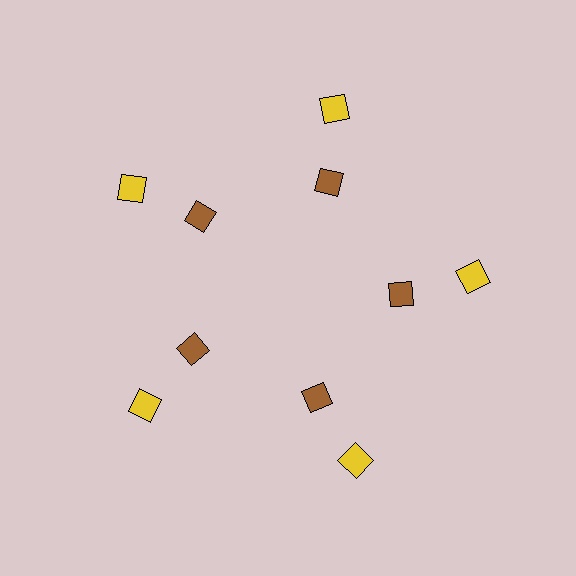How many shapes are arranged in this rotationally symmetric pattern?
There are 10 shapes, arranged in 5 groups of 2.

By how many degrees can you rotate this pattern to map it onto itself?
The pattern maps onto itself every 72 degrees of rotation.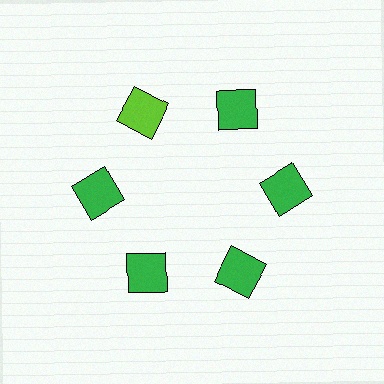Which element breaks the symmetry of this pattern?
The lime square at roughly the 11 o'clock position breaks the symmetry. All other shapes are green squares.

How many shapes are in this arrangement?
There are 6 shapes arranged in a ring pattern.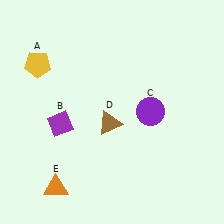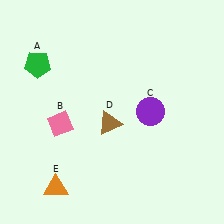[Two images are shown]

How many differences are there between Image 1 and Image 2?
There are 2 differences between the two images.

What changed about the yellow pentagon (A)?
In Image 1, A is yellow. In Image 2, it changed to green.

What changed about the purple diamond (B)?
In Image 1, B is purple. In Image 2, it changed to pink.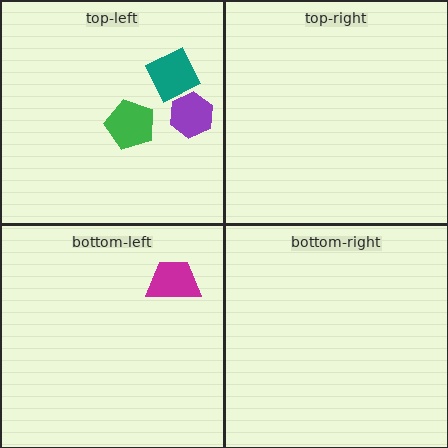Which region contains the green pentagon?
The top-left region.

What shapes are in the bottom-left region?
The magenta trapezoid.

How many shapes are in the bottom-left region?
1.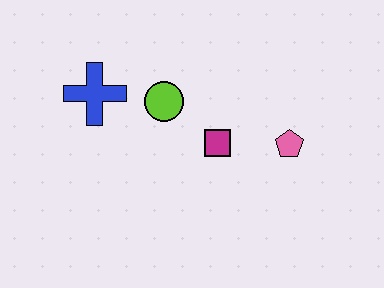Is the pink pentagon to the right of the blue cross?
Yes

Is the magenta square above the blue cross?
No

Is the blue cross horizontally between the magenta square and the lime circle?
No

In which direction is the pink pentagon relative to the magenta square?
The pink pentagon is to the right of the magenta square.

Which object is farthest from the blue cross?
The pink pentagon is farthest from the blue cross.